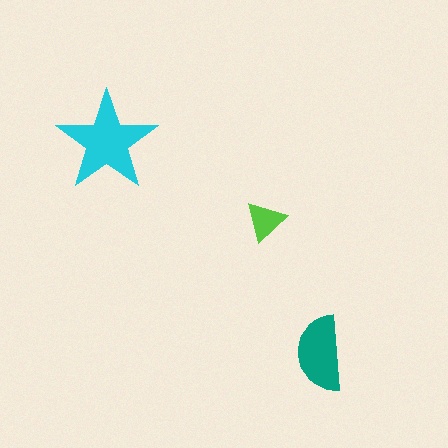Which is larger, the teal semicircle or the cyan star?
The cyan star.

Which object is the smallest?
The lime triangle.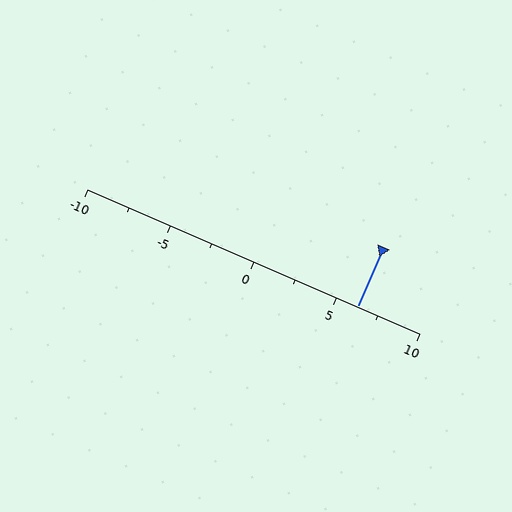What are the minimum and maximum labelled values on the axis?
The axis runs from -10 to 10.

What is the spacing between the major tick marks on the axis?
The major ticks are spaced 5 apart.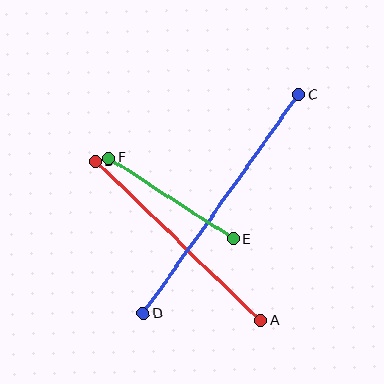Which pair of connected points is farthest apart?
Points C and D are farthest apart.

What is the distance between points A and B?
The distance is approximately 229 pixels.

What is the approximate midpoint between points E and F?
The midpoint is at approximately (171, 198) pixels.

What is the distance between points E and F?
The distance is approximately 148 pixels.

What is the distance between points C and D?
The distance is approximately 269 pixels.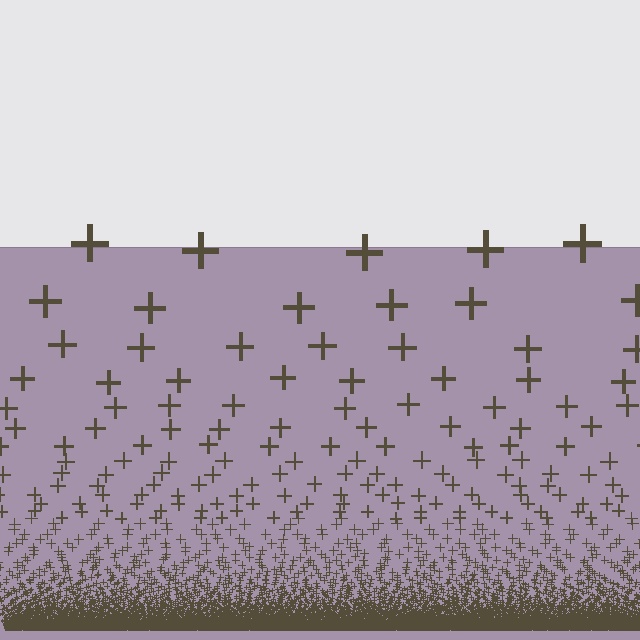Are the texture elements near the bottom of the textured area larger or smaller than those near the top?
Smaller. The gradient is inverted — elements near the bottom are smaller and denser.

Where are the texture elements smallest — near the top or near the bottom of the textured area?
Near the bottom.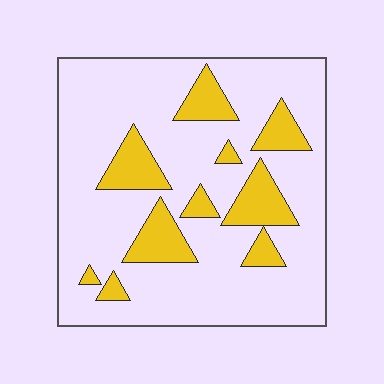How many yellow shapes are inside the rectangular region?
10.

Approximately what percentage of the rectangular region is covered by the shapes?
Approximately 20%.